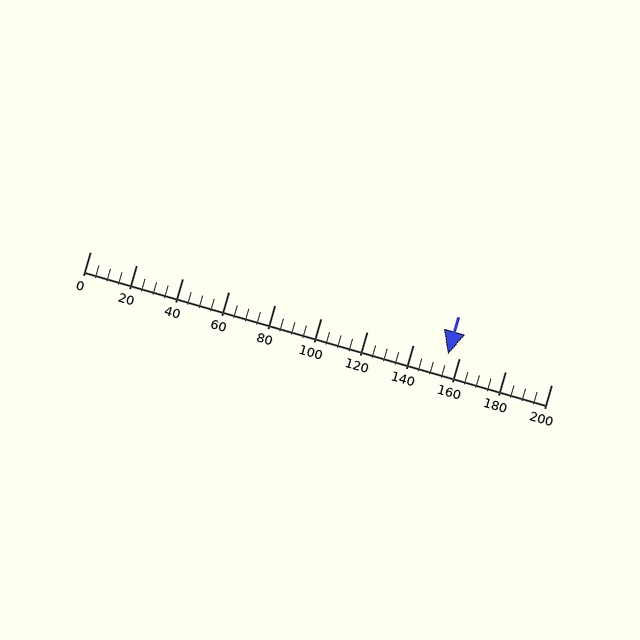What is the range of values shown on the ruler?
The ruler shows values from 0 to 200.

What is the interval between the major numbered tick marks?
The major tick marks are spaced 20 units apart.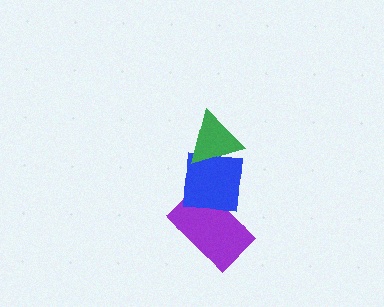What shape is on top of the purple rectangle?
The blue square is on top of the purple rectangle.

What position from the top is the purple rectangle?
The purple rectangle is 3rd from the top.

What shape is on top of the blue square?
The green triangle is on top of the blue square.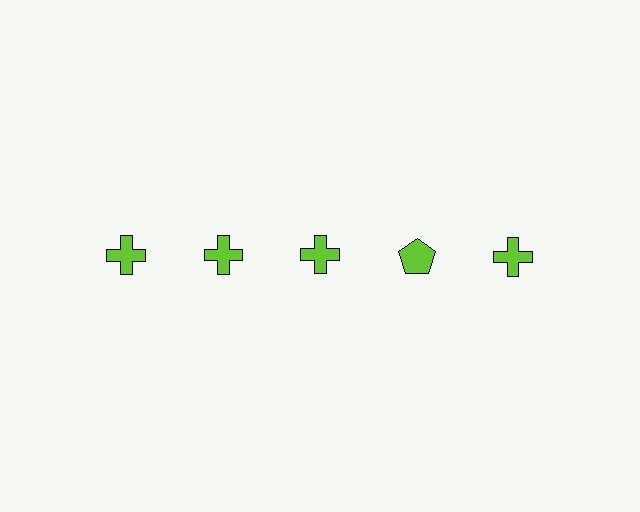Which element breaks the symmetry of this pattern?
The lime pentagon in the top row, second from right column breaks the symmetry. All other shapes are lime crosses.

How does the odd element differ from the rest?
It has a different shape: pentagon instead of cross.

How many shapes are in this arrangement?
There are 5 shapes arranged in a grid pattern.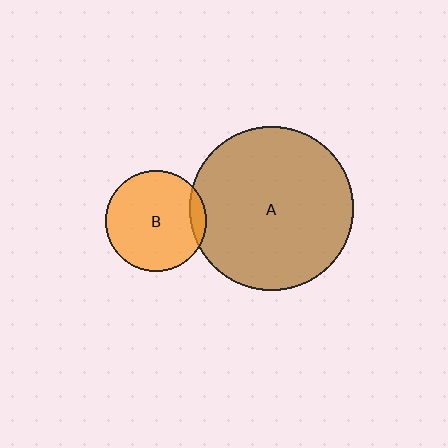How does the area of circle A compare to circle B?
Approximately 2.6 times.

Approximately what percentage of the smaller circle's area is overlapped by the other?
Approximately 10%.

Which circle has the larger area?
Circle A (brown).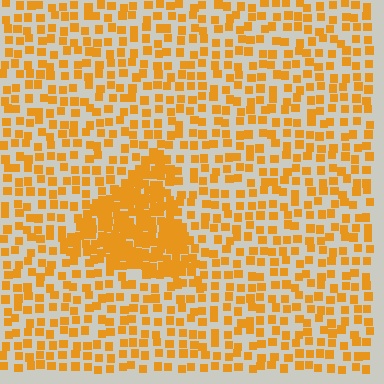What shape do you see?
I see a triangle.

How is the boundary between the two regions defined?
The boundary is defined by a change in element density (approximately 2.4x ratio). All elements are the same color, size, and shape.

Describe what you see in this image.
The image contains small orange elements arranged at two different densities. A triangle-shaped region is visible where the elements are more densely packed than the surrounding area.